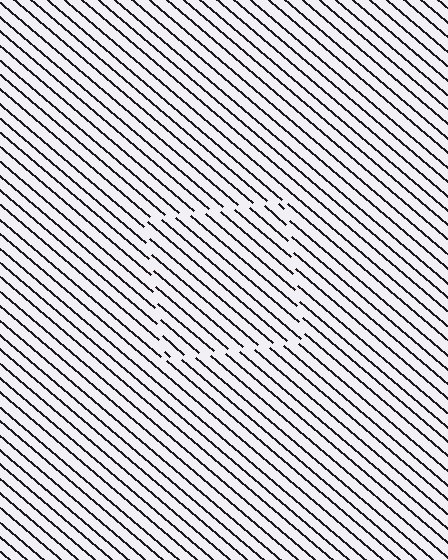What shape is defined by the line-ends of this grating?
An illusory square. The interior of the shape contains the same grating, shifted by half a period — the contour is defined by the phase discontinuity where line-ends from the inner and outer gratings abut.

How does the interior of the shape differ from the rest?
The interior of the shape contains the same grating, shifted by half a period — the contour is defined by the phase discontinuity where line-ends from the inner and outer gratings abut.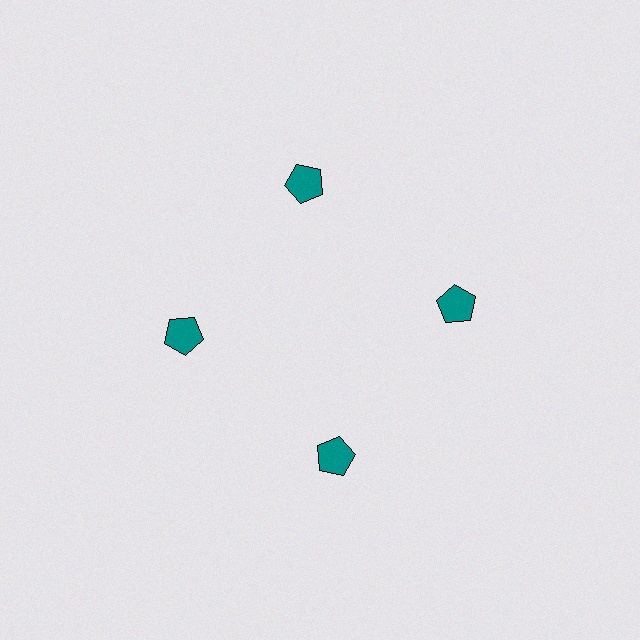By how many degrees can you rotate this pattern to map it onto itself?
The pattern maps onto itself every 90 degrees of rotation.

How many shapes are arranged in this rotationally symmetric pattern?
There are 4 shapes, arranged in 4 groups of 1.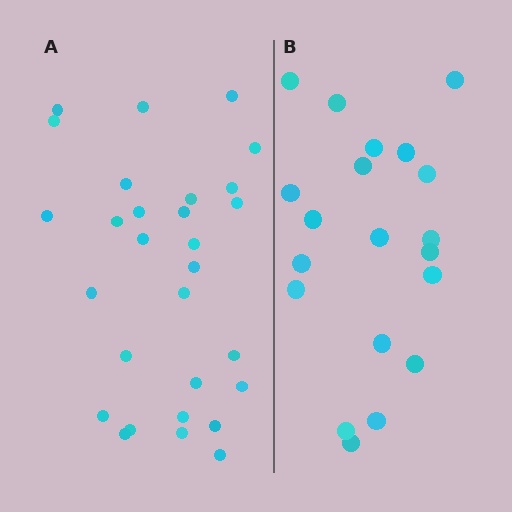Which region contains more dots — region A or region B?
Region A (the left region) has more dots.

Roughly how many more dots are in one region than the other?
Region A has roughly 8 or so more dots than region B.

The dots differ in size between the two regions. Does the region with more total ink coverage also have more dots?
No. Region B has more total ink coverage because its dots are larger, but region A actually contains more individual dots. Total area can be misleading — the number of items is what matters here.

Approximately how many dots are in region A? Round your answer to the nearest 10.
About 30 dots. (The exact count is 29, which rounds to 30.)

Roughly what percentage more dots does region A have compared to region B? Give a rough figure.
About 45% more.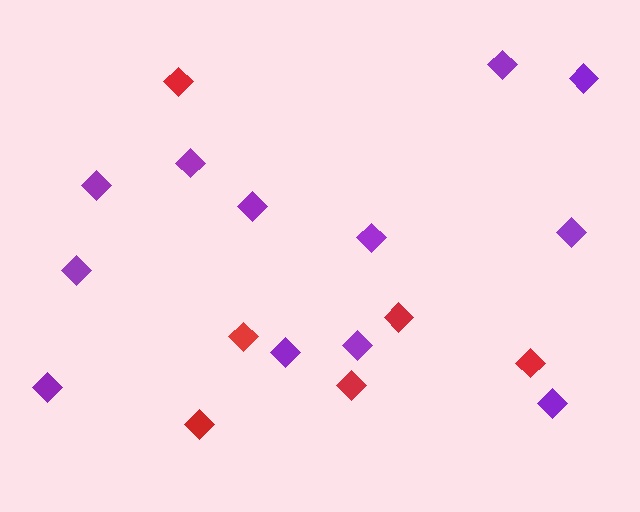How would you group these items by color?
There are 2 groups: one group of red diamonds (6) and one group of purple diamonds (12).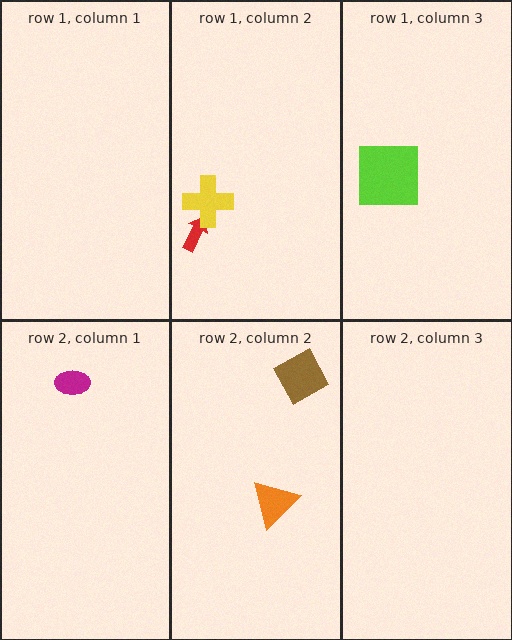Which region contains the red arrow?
The row 1, column 2 region.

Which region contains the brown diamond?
The row 2, column 2 region.